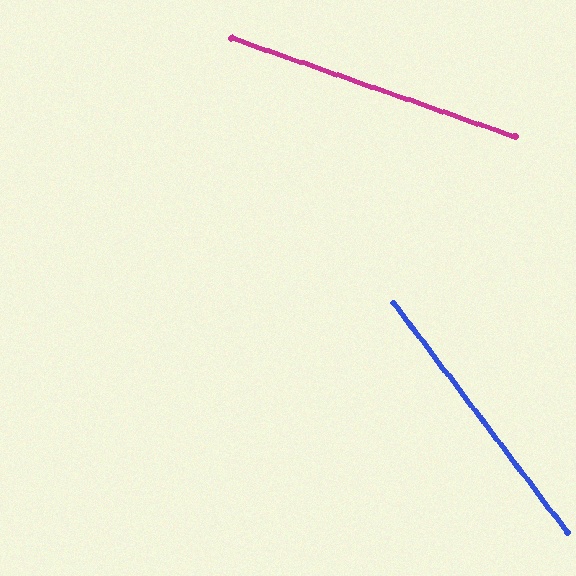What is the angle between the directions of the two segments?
Approximately 34 degrees.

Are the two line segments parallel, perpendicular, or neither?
Neither parallel nor perpendicular — they differ by about 34°.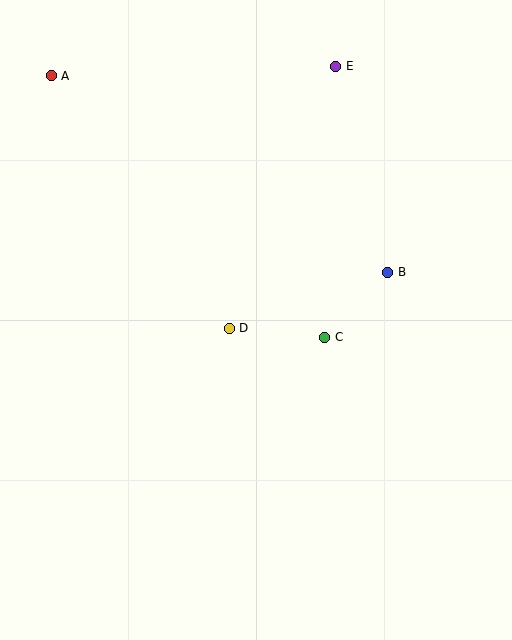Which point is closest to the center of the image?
Point D at (229, 328) is closest to the center.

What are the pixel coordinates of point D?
Point D is at (229, 328).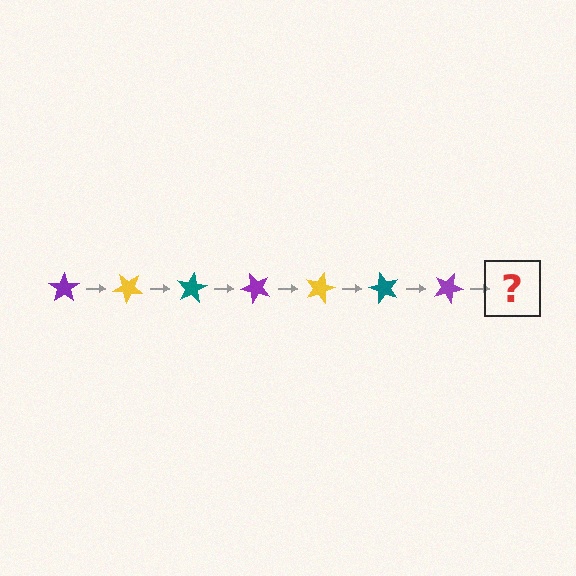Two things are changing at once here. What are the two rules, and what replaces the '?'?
The two rules are that it rotates 40 degrees each step and the color cycles through purple, yellow, and teal. The '?' should be a yellow star, rotated 280 degrees from the start.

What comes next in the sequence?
The next element should be a yellow star, rotated 280 degrees from the start.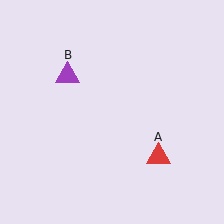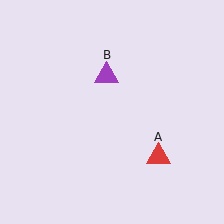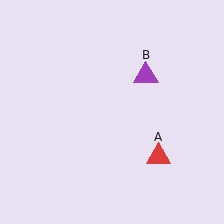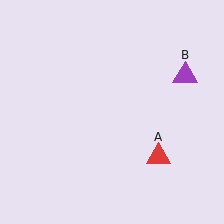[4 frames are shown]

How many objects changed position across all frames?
1 object changed position: purple triangle (object B).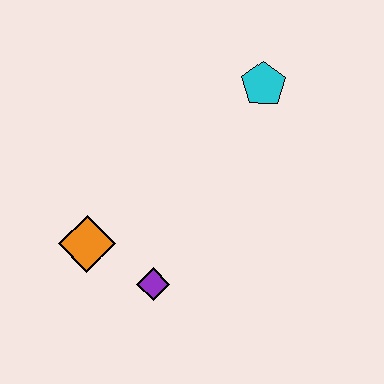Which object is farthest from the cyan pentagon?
The orange diamond is farthest from the cyan pentagon.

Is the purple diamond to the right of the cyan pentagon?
No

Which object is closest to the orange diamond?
The purple diamond is closest to the orange diamond.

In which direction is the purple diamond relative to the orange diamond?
The purple diamond is to the right of the orange diamond.